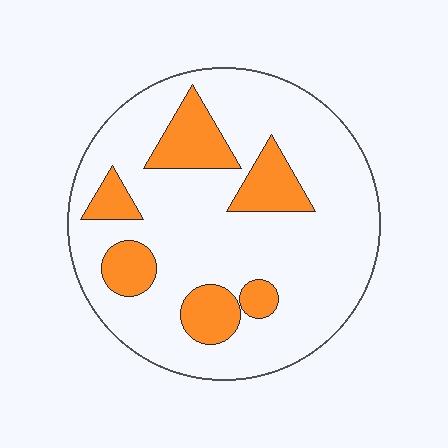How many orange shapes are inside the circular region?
6.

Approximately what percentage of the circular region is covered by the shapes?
Approximately 20%.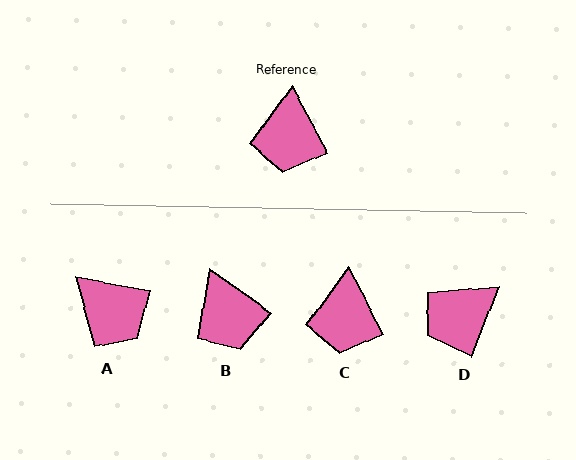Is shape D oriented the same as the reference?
No, it is off by about 49 degrees.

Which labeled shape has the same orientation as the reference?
C.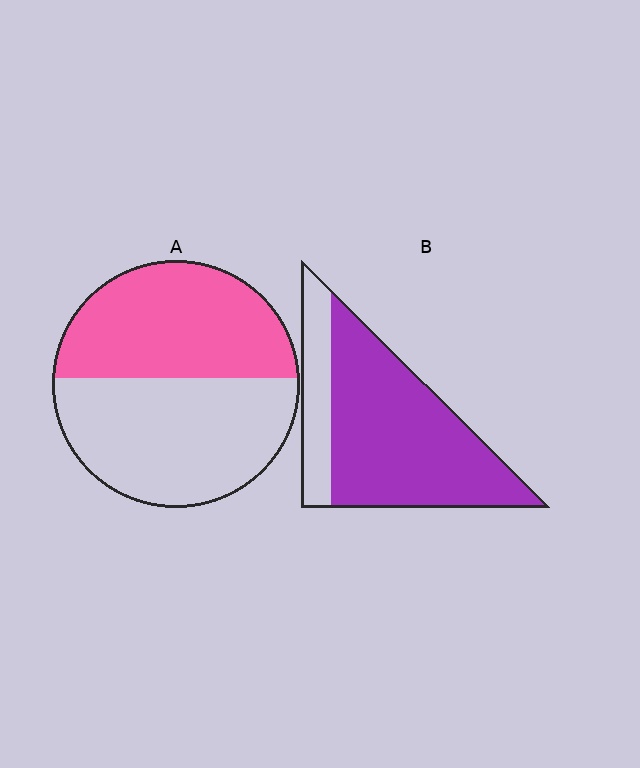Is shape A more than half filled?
Roughly half.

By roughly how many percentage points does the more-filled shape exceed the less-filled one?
By roughly 30 percentage points (B over A).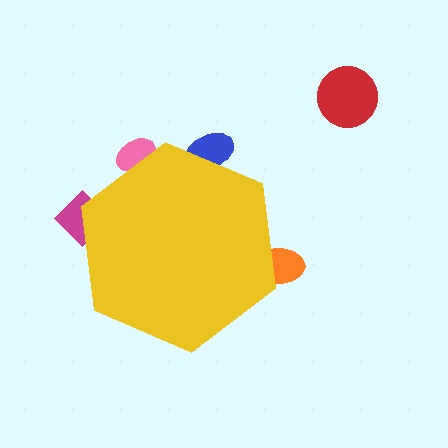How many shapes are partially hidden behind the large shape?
4 shapes are partially hidden.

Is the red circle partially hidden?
No, the red circle is fully visible.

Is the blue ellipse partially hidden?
Yes, the blue ellipse is partially hidden behind the yellow hexagon.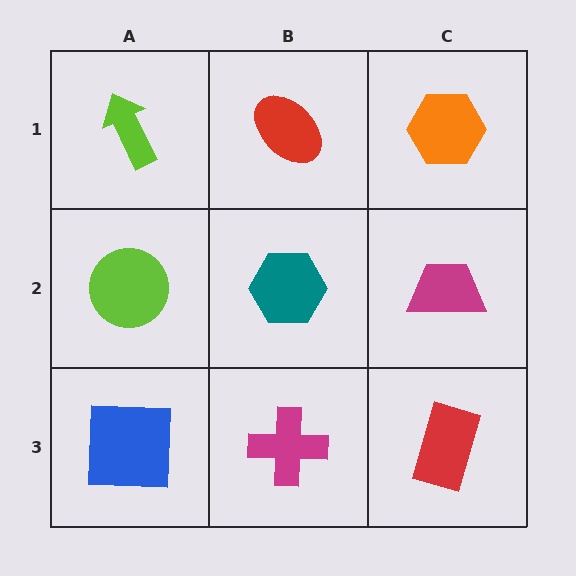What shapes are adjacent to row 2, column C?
An orange hexagon (row 1, column C), a red rectangle (row 3, column C), a teal hexagon (row 2, column B).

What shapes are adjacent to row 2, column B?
A red ellipse (row 1, column B), a magenta cross (row 3, column B), a lime circle (row 2, column A), a magenta trapezoid (row 2, column C).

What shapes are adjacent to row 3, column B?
A teal hexagon (row 2, column B), a blue square (row 3, column A), a red rectangle (row 3, column C).